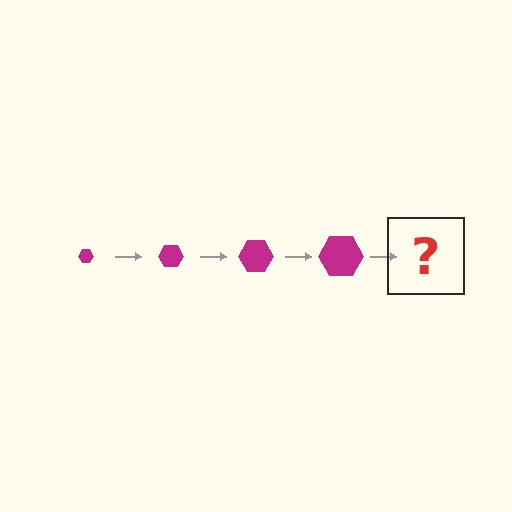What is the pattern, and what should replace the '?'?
The pattern is that the hexagon gets progressively larger each step. The '?' should be a magenta hexagon, larger than the previous one.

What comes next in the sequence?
The next element should be a magenta hexagon, larger than the previous one.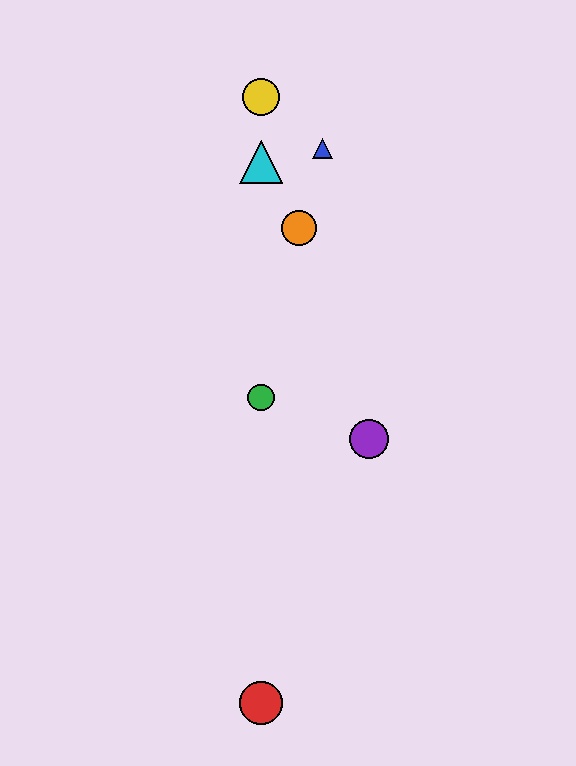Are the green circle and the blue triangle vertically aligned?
No, the green circle is at x≈261 and the blue triangle is at x≈323.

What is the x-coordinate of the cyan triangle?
The cyan triangle is at x≈261.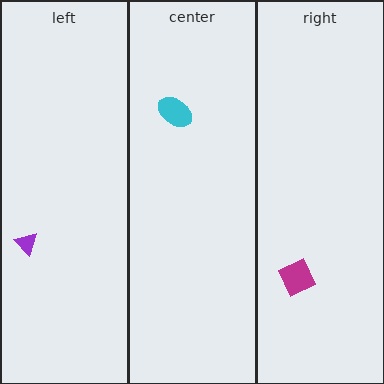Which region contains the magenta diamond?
The right region.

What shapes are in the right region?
The magenta diamond.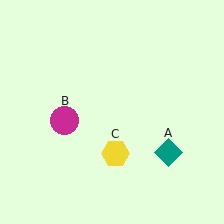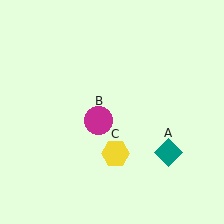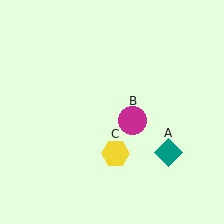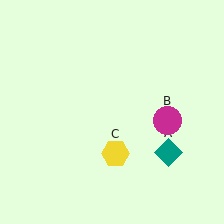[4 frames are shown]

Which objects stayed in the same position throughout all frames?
Teal diamond (object A) and yellow hexagon (object C) remained stationary.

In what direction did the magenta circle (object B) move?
The magenta circle (object B) moved right.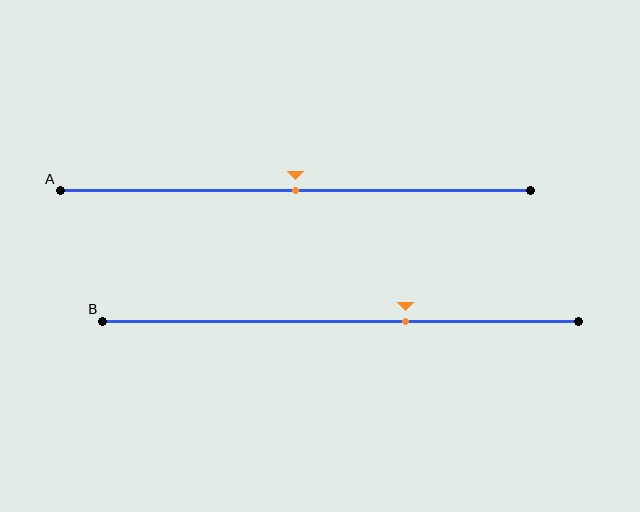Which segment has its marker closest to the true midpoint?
Segment A has its marker closest to the true midpoint.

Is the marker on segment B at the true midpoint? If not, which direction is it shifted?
No, the marker on segment B is shifted to the right by about 14% of the segment length.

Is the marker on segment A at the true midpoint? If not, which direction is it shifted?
Yes, the marker on segment A is at the true midpoint.